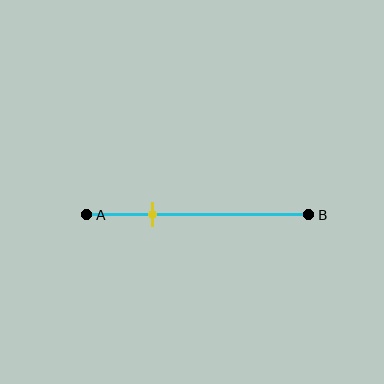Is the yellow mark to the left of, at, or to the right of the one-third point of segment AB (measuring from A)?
The yellow mark is to the left of the one-third point of segment AB.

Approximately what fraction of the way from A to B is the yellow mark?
The yellow mark is approximately 30% of the way from A to B.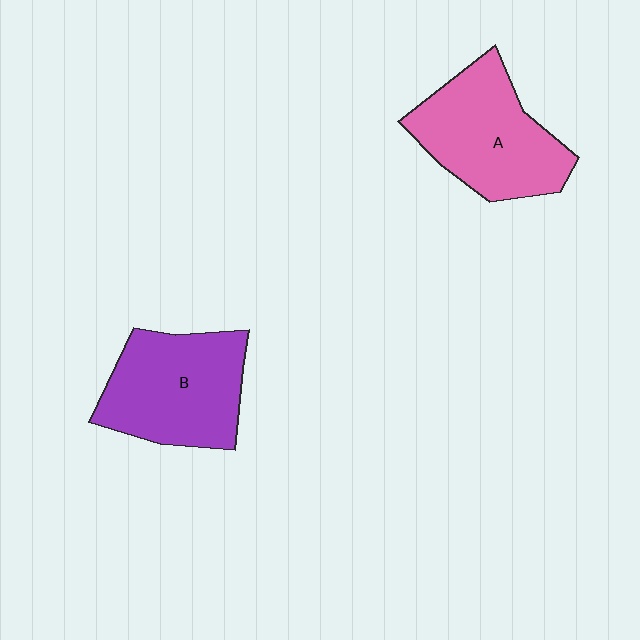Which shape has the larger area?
Shape B (purple).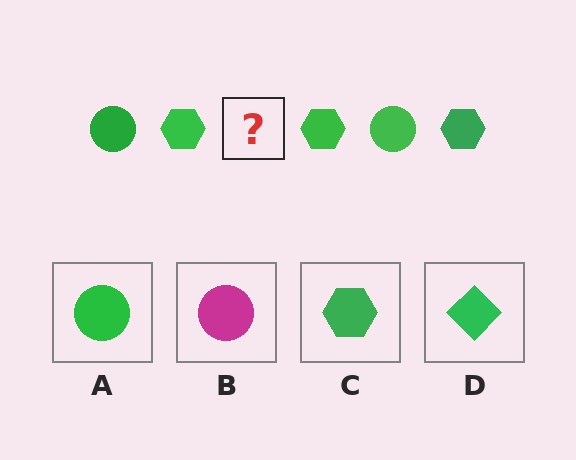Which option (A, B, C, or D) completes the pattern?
A.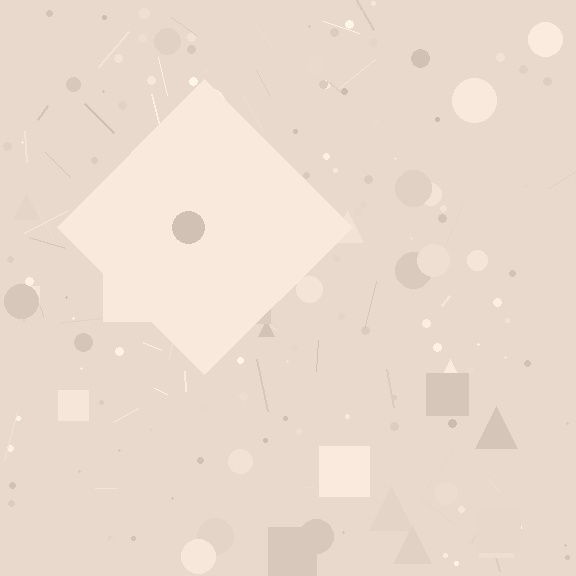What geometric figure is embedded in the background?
A diamond is embedded in the background.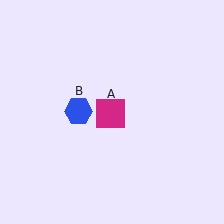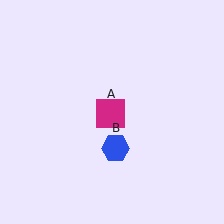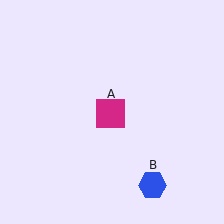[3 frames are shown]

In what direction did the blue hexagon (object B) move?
The blue hexagon (object B) moved down and to the right.